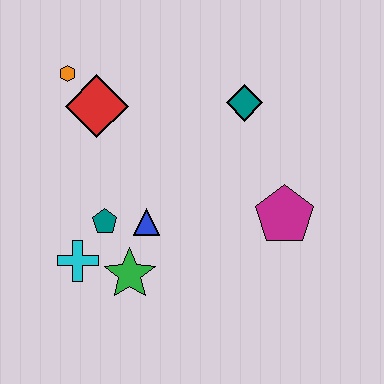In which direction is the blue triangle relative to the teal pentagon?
The blue triangle is to the right of the teal pentagon.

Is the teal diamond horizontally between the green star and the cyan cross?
No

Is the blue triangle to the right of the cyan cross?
Yes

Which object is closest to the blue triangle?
The teal pentagon is closest to the blue triangle.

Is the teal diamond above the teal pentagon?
Yes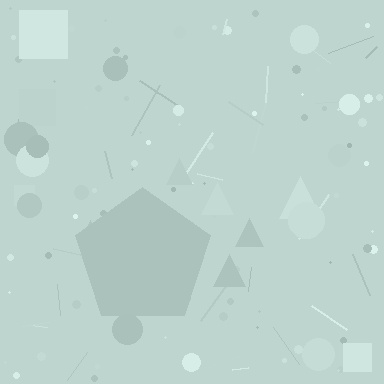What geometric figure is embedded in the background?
A pentagon is embedded in the background.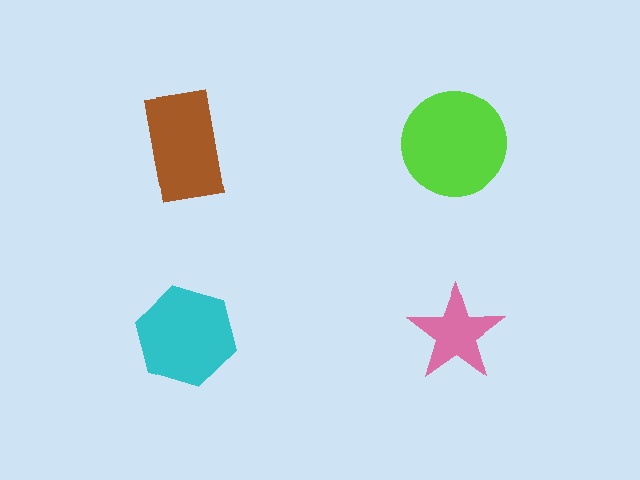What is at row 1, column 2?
A lime circle.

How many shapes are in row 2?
2 shapes.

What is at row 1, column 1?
A brown rectangle.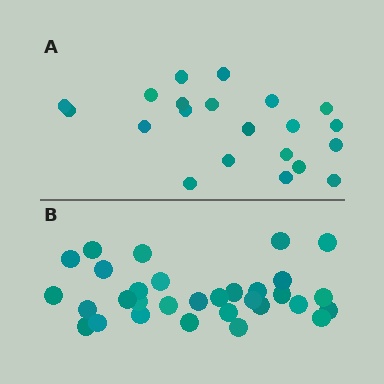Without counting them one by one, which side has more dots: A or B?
Region B (the bottom region) has more dots.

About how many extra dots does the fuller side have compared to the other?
Region B has roughly 10 or so more dots than region A.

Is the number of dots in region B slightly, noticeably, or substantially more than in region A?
Region B has substantially more. The ratio is roughly 1.5 to 1.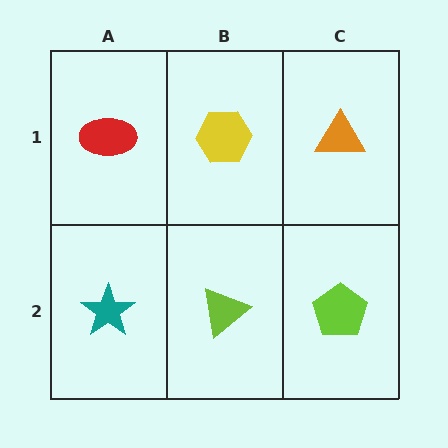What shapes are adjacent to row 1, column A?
A teal star (row 2, column A), a yellow hexagon (row 1, column B).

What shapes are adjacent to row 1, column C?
A lime pentagon (row 2, column C), a yellow hexagon (row 1, column B).